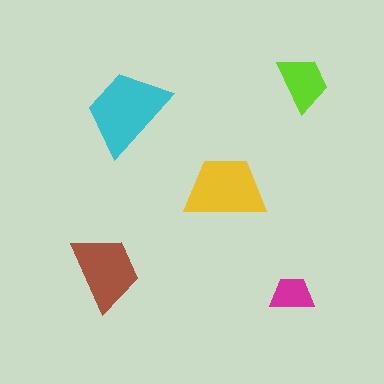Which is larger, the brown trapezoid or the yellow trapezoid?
The yellow one.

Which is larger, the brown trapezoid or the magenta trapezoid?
The brown one.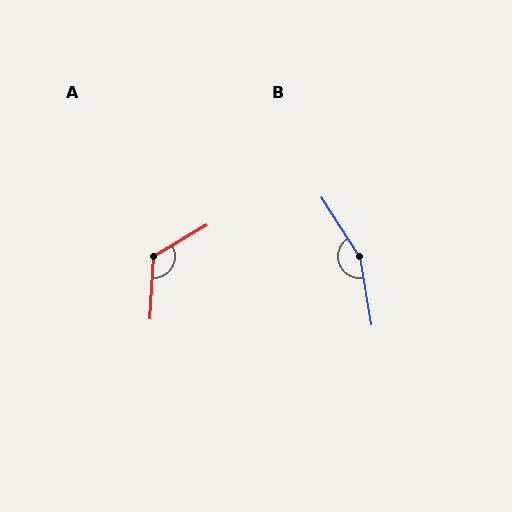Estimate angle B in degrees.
Approximately 157 degrees.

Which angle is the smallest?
A, at approximately 124 degrees.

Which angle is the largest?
B, at approximately 157 degrees.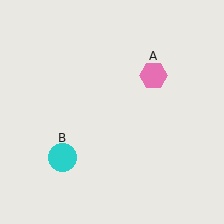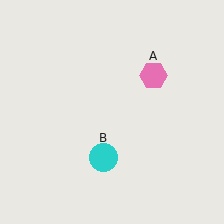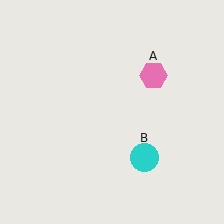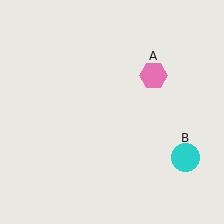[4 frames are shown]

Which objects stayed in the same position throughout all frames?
Pink hexagon (object A) remained stationary.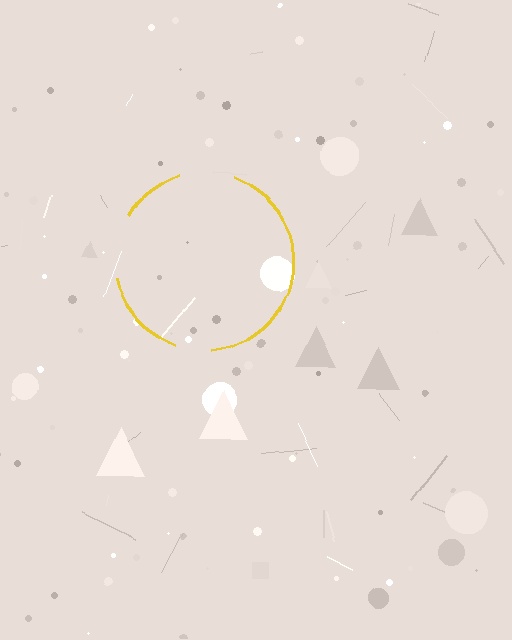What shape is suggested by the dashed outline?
The dashed outline suggests a circle.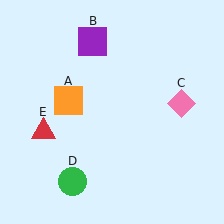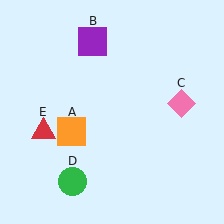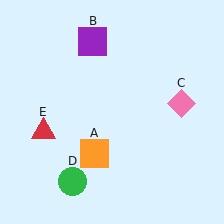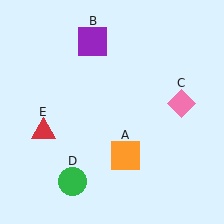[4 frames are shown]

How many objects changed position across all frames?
1 object changed position: orange square (object A).